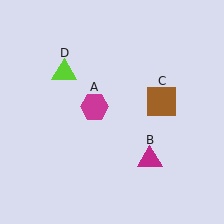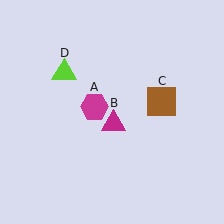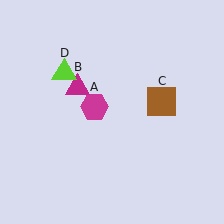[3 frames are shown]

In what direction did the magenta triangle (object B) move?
The magenta triangle (object B) moved up and to the left.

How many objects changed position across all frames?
1 object changed position: magenta triangle (object B).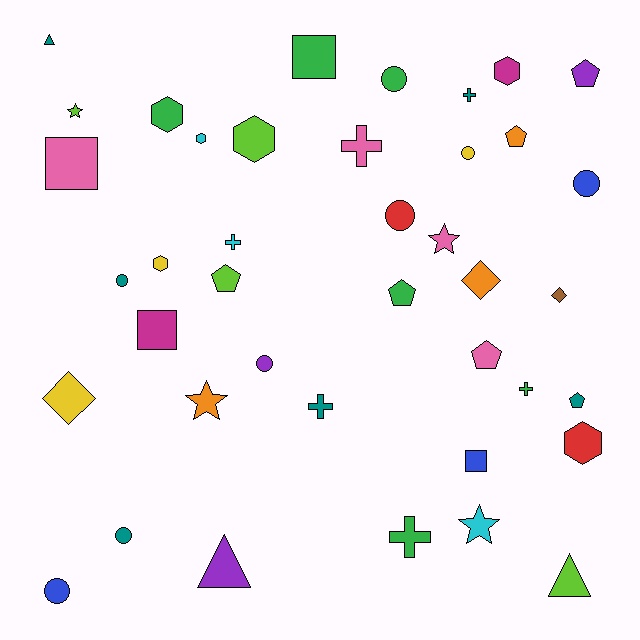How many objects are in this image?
There are 40 objects.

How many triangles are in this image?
There are 3 triangles.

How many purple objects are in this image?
There are 3 purple objects.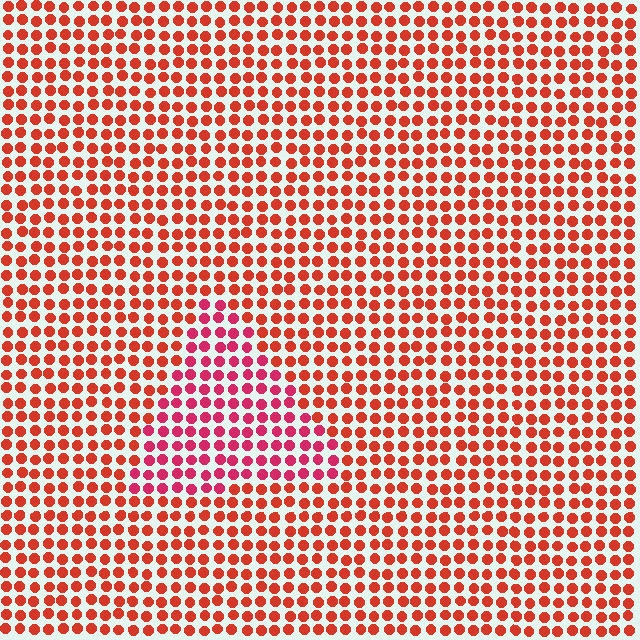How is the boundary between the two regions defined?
The boundary is defined purely by a slight shift in hue (about 27 degrees). Spacing, size, and orientation are identical on both sides.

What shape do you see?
I see a triangle.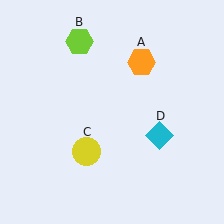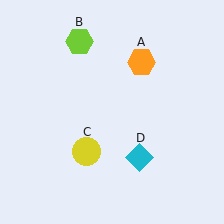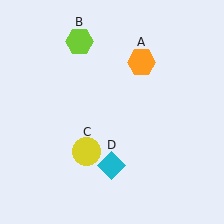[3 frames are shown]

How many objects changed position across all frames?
1 object changed position: cyan diamond (object D).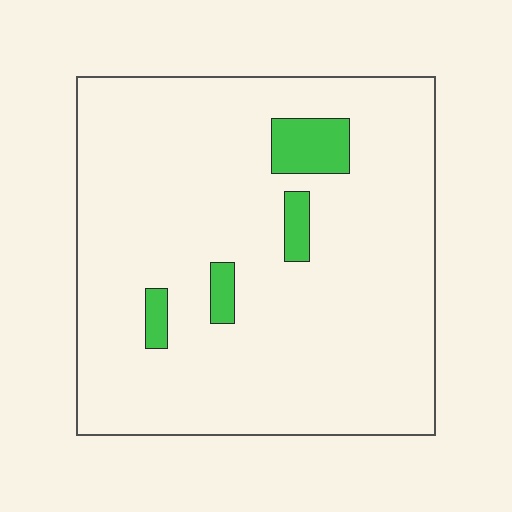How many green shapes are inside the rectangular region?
4.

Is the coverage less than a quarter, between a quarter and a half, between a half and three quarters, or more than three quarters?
Less than a quarter.